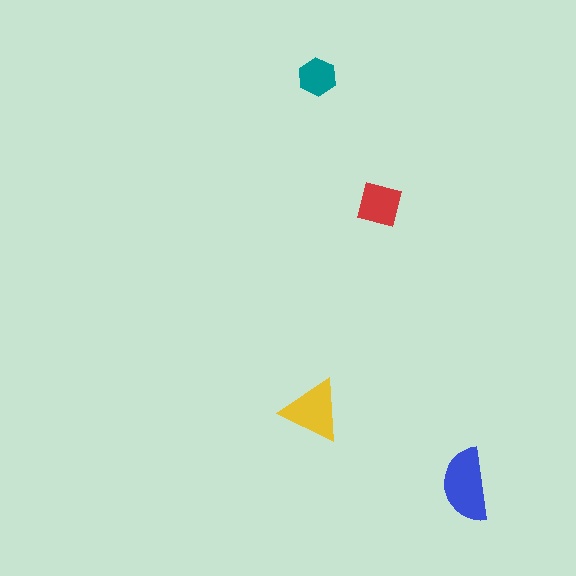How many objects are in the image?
There are 4 objects in the image.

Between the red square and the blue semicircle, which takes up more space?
The blue semicircle.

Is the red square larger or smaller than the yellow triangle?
Smaller.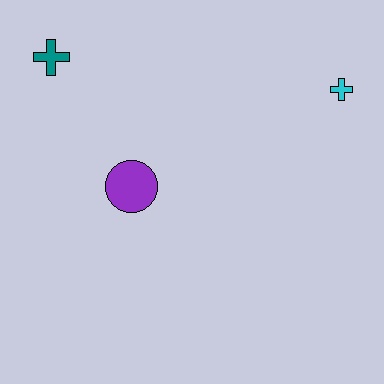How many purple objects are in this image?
There is 1 purple object.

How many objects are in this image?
There are 3 objects.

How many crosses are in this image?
There are 2 crosses.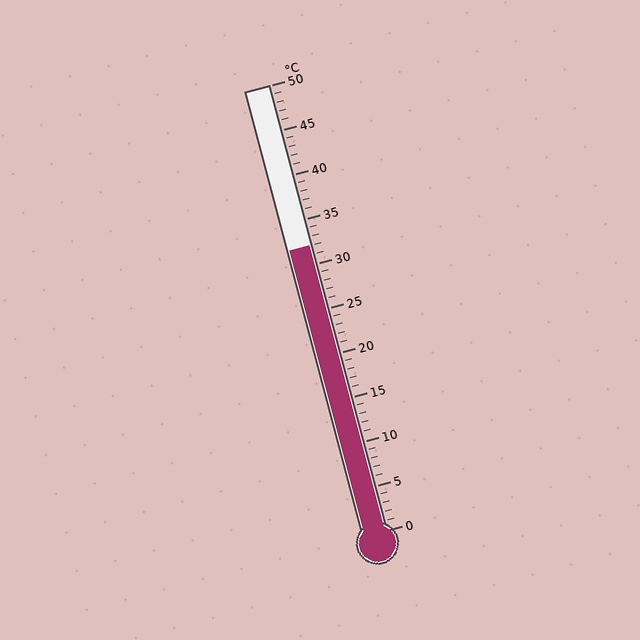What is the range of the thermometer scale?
The thermometer scale ranges from 0°C to 50°C.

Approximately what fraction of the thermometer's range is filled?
The thermometer is filled to approximately 65% of its range.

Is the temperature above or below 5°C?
The temperature is above 5°C.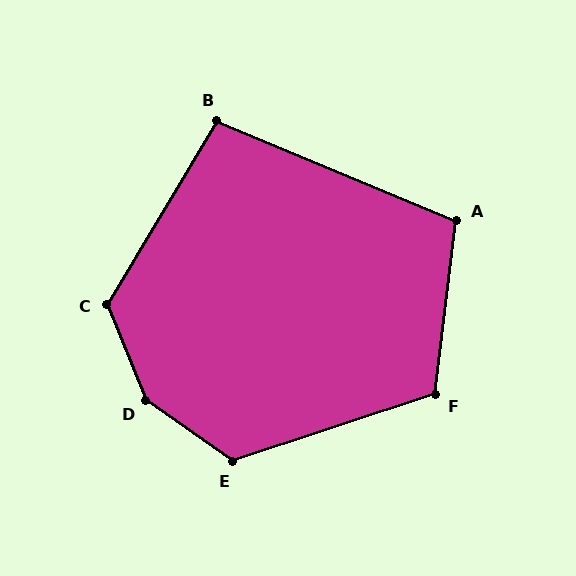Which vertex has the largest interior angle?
D, at approximately 147 degrees.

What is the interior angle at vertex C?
Approximately 127 degrees (obtuse).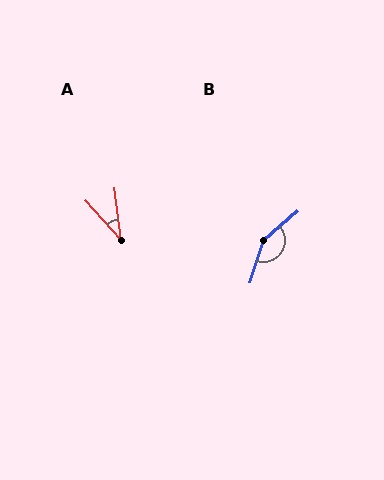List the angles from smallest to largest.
A (34°), B (148°).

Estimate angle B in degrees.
Approximately 148 degrees.